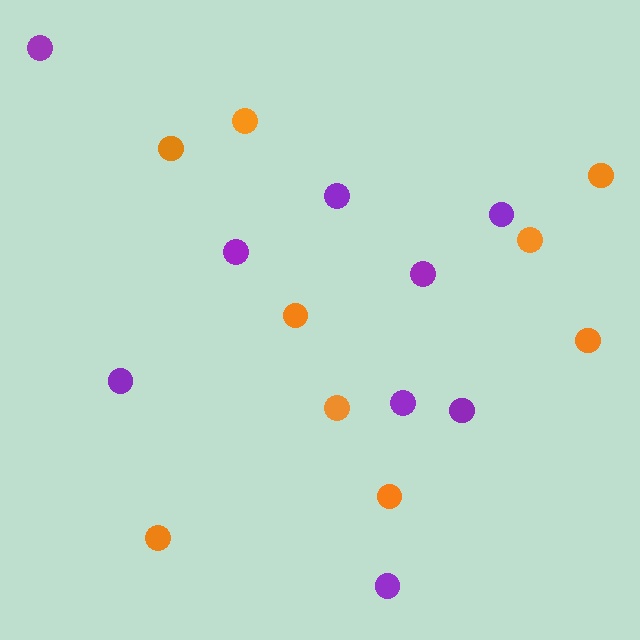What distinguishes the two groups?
There are 2 groups: one group of orange circles (9) and one group of purple circles (9).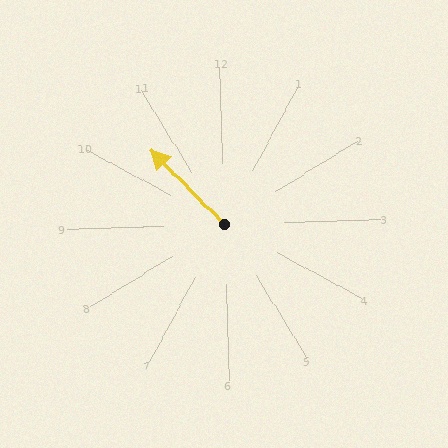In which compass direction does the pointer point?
Northwest.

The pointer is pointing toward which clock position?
Roughly 11 o'clock.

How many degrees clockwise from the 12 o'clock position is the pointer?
Approximately 317 degrees.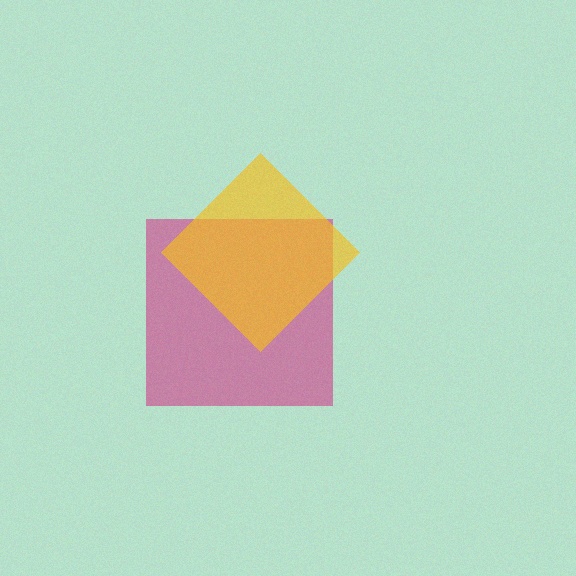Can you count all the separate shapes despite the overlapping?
Yes, there are 2 separate shapes.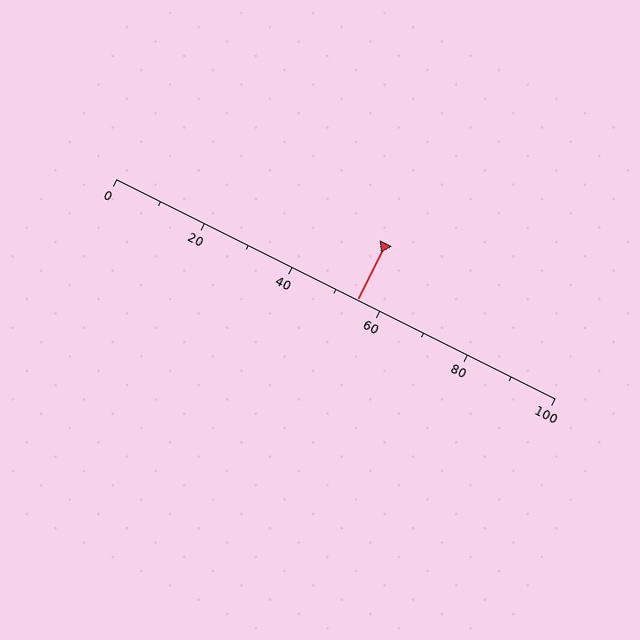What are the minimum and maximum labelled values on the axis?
The axis runs from 0 to 100.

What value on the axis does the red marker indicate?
The marker indicates approximately 55.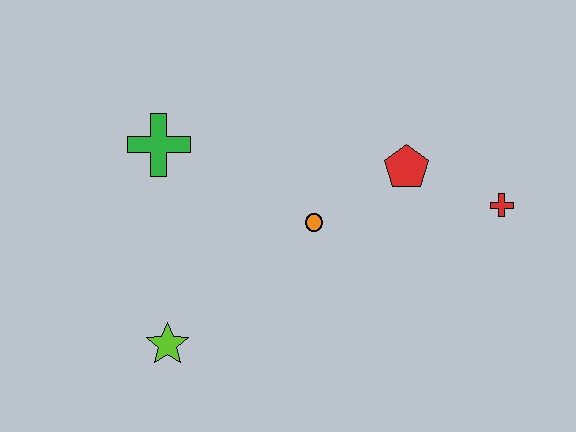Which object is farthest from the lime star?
The red cross is farthest from the lime star.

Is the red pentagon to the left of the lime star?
No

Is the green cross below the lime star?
No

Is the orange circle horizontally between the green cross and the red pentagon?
Yes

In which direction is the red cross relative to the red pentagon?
The red cross is to the right of the red pentagon.